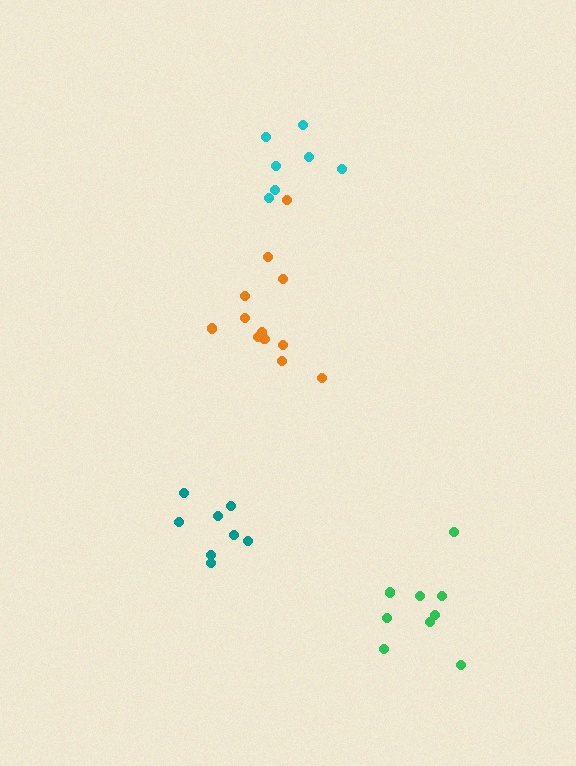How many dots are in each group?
Group 1: 9 dots, Group 2: 12 dots, Group 3: 7 dots, Group 4: 8 dots (36 total).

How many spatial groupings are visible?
There are 4 spatial groupings.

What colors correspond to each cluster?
The clusters are colored: green, orange, cyan, teal.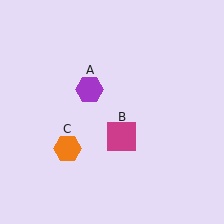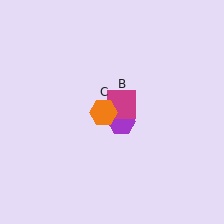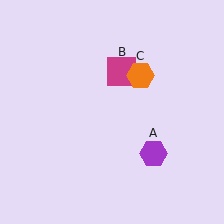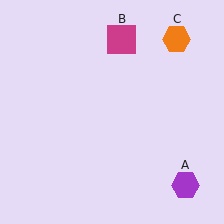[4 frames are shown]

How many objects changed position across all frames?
3 objects changed position: purple hexagon (object A), magenta square (object B), orange hexagon (object C).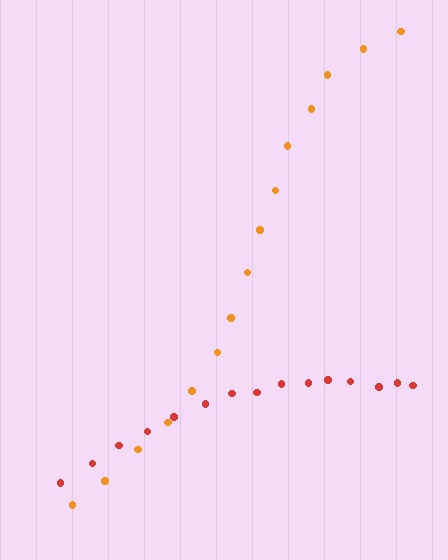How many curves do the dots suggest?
There are 2 distinct paths.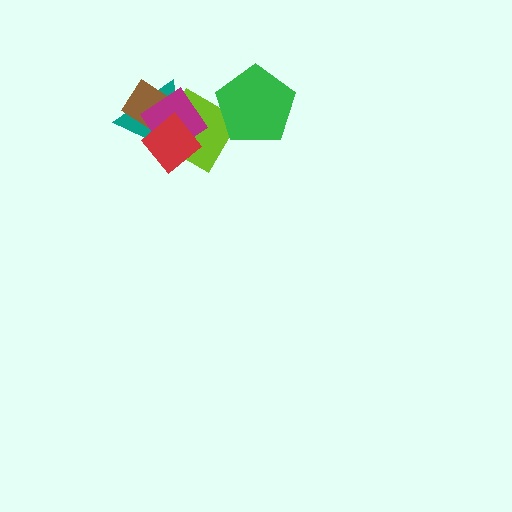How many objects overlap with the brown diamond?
3 objects overlap with the brown diamond.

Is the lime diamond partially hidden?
Yes, it is partially covered by another shape.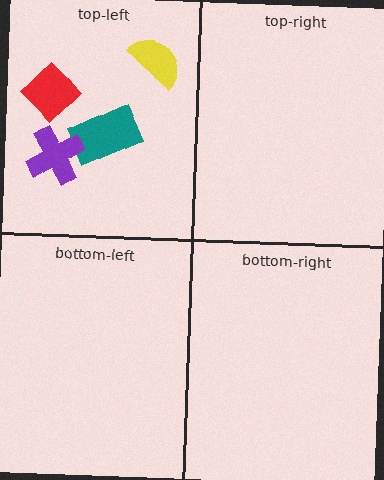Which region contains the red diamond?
The top-left region.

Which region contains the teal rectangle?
The top-left region.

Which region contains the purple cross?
The top-left region.